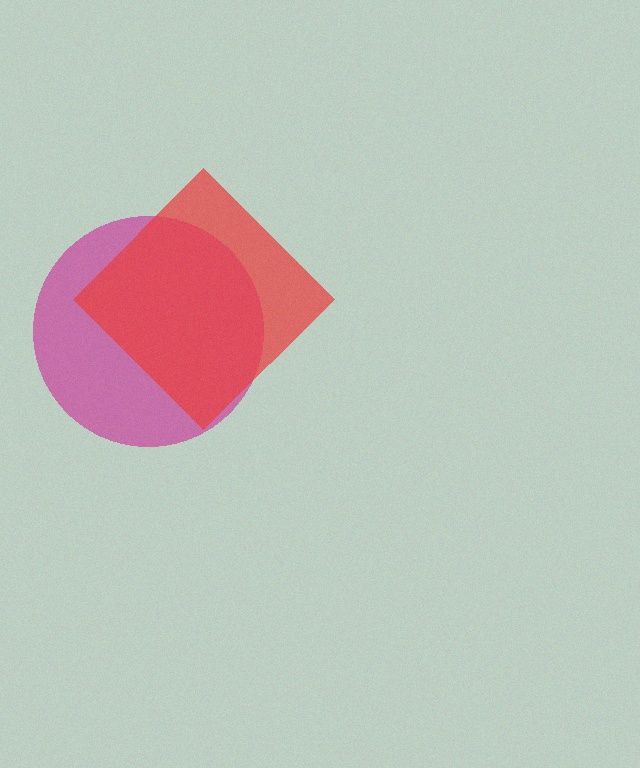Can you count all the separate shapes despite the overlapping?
Yes, there are 2 separate shapes.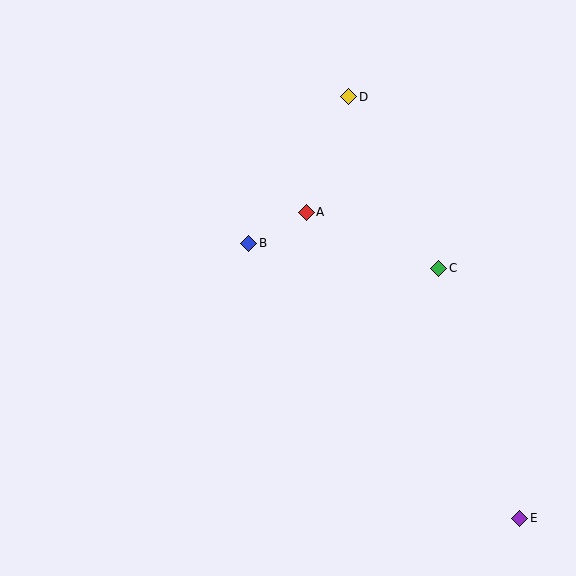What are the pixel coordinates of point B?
Point B is at (249, 243).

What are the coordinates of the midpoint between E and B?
The midpoint between E and B is at (384, 381).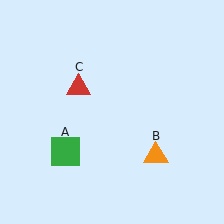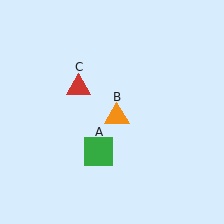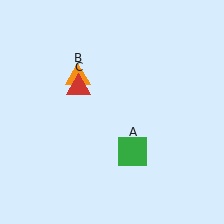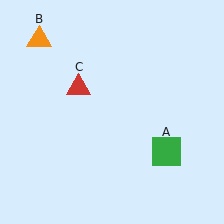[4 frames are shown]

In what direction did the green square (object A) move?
The green square (object A) moved right.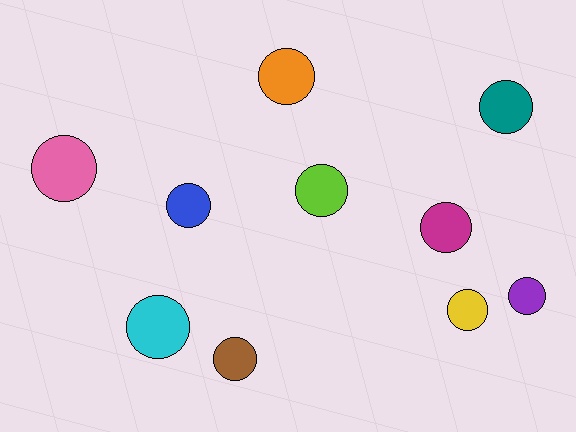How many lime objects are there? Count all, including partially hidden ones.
There is 1 lime object.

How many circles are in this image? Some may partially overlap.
There are 10 circles.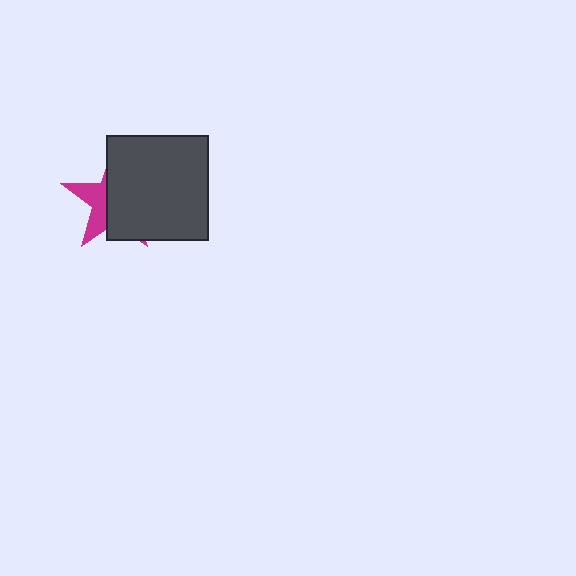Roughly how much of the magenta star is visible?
A small part of it is visible (roughly 34%).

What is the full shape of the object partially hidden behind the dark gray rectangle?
The partially hidden object is a magenta star.